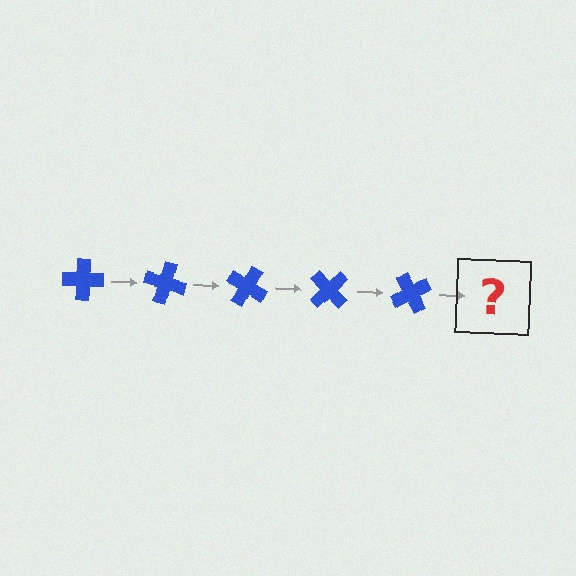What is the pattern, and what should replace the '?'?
The pattern is that the cross rotates 15 degrees each step. The '?' should be a blue cross rotated 75 degrees.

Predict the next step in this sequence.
The next step is a blue cross rotated 75 degrees.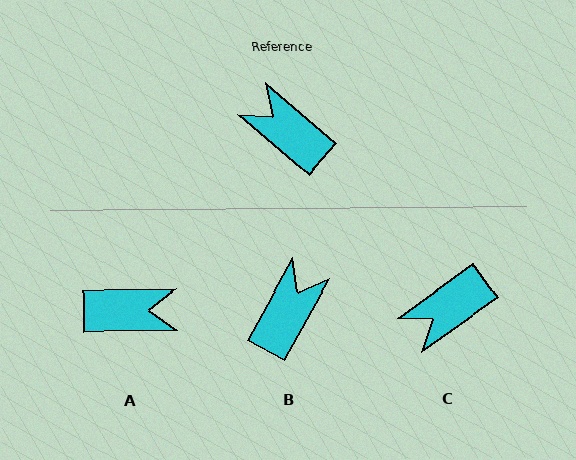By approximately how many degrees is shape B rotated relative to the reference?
Approximately 78 degrees clockwise.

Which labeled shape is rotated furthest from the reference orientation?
A, about 139 degrees away.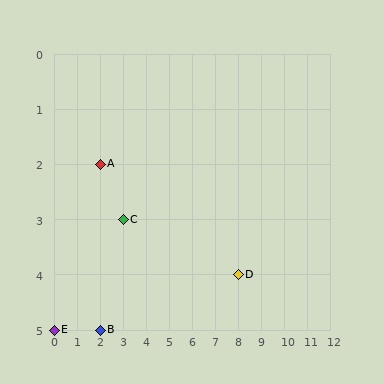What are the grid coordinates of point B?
Point B is at grid coordinates (2, 5).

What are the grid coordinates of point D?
Point D is at grid coordinates (8, 4).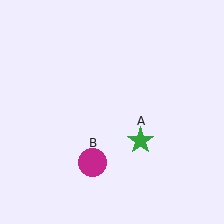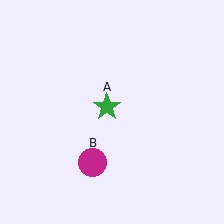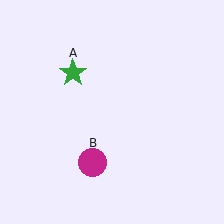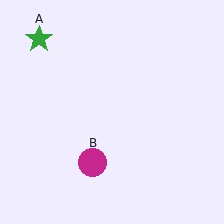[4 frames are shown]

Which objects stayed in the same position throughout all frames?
Magenta circle (object B) remained stationary.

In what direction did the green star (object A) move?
The green star (object A) moved up and to the left.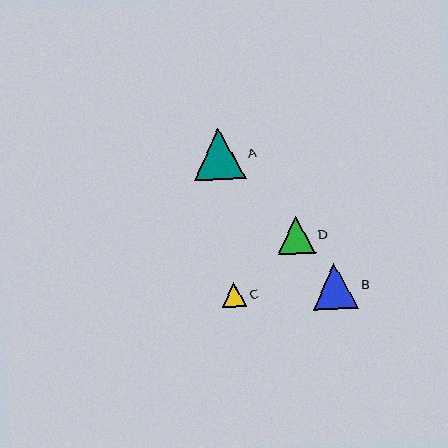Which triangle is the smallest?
Triangle C is the smallest with a size of approximately 25 pixels.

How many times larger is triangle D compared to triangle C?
Triangle D is approximately 1.5 times the size of triangle C.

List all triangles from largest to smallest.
From largest to smallest: A, B, D, C.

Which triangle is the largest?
Triangle A is the largest with a size of approximately 52 pixels.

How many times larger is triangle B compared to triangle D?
Triangle B is approximately 1.2 times the size of triangle D.